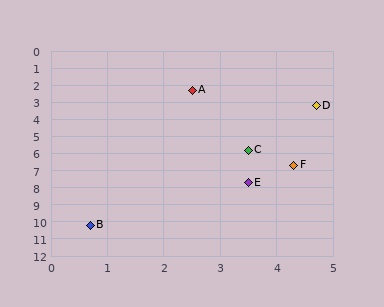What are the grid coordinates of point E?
Point E is at approximately (3.5, 7.7).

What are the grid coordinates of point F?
Point F is at approximately (4.3, 6.7).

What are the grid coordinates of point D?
Point D is at approximately (4.7, 3.2).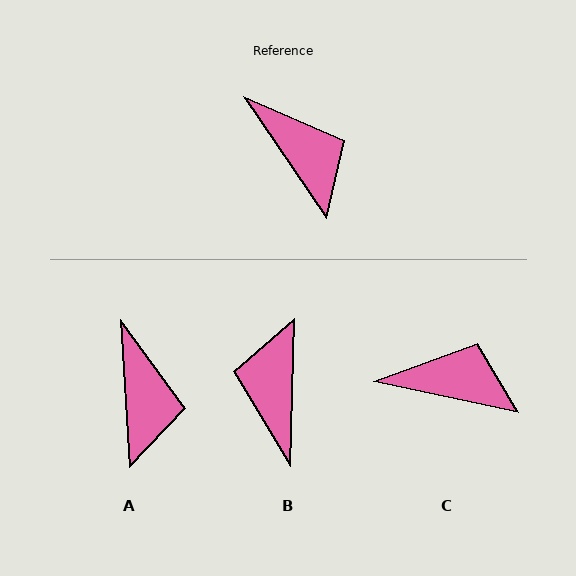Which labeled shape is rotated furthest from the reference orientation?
B, about 144 degrees away.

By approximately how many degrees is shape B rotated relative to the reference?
Approximately 144 degrees counter-clockwise.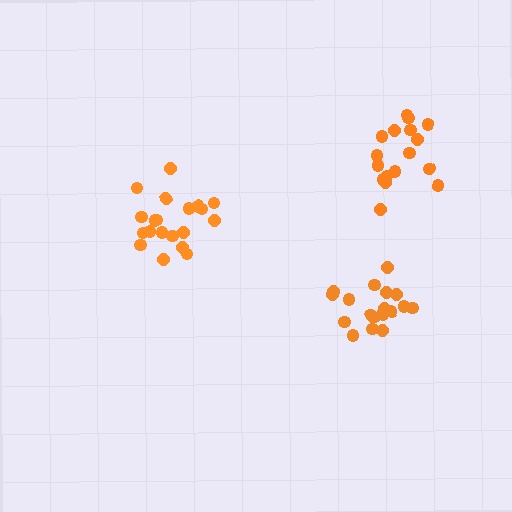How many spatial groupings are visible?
There are 3 spatial groupings.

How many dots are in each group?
Group 1: 19 dots, Group 2: 20 dots, Group 3: 17 dots (56 total).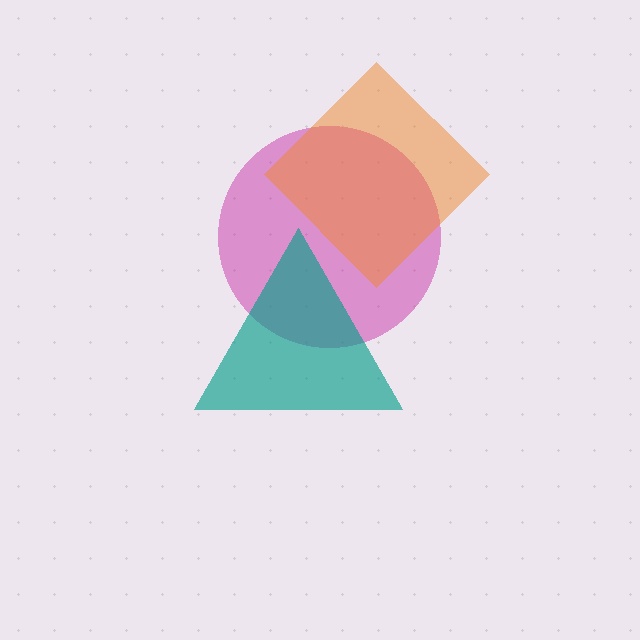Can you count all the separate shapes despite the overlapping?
Yes, there are 3 separate shapes.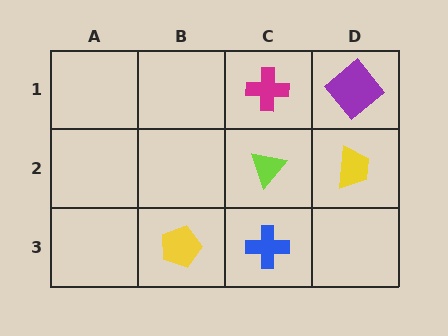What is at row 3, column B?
A yellow pentagon.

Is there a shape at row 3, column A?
No, that cell is empty.